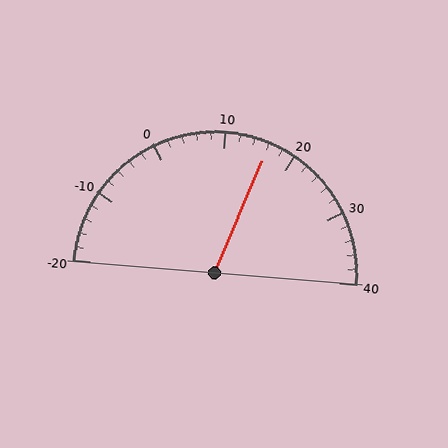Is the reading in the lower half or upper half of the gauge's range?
The reading is in the upper half of the range (-20 to 40).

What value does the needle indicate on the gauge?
The needle indicates approximately 16.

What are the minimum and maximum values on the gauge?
The gauge ranges from -20 to 40.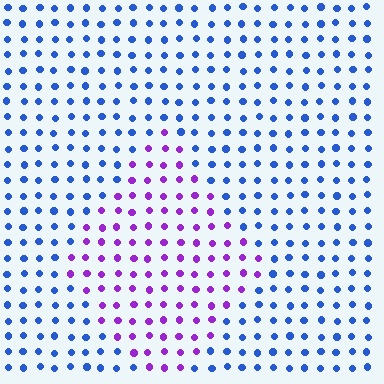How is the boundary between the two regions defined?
The boundary is defined purely by a slight shift in hue (about 61 degrees). Spacing, size, and orientation are identical on both sides.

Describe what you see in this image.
The image is filled with small blue elements in a uniform arrangement. A diamond-shaped region is visible where the elements are tinted to a slightly different hue, forming a subtle color boundary.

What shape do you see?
I see a diamond.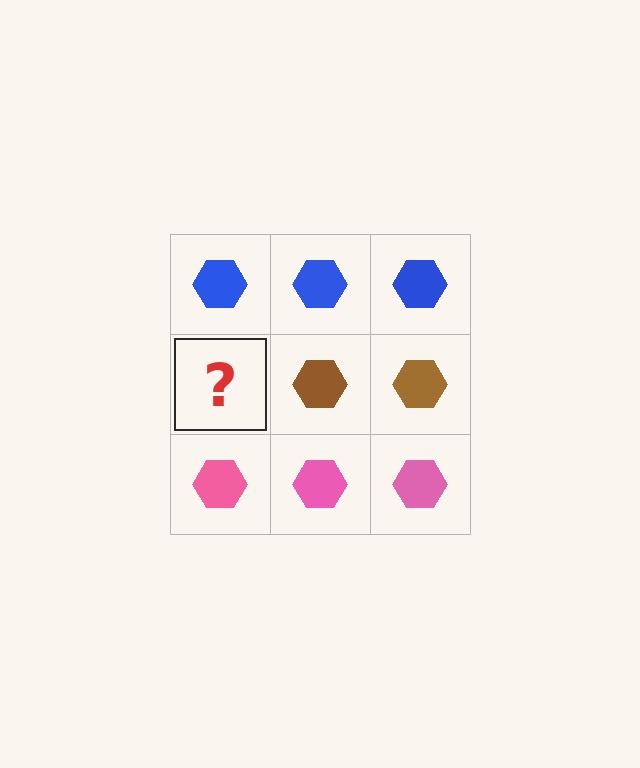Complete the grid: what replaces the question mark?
The question mark should be replaced with a brown hexagon.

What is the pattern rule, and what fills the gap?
The rule is that each row has a consistent color. The gap should be filled with a brown hexagon.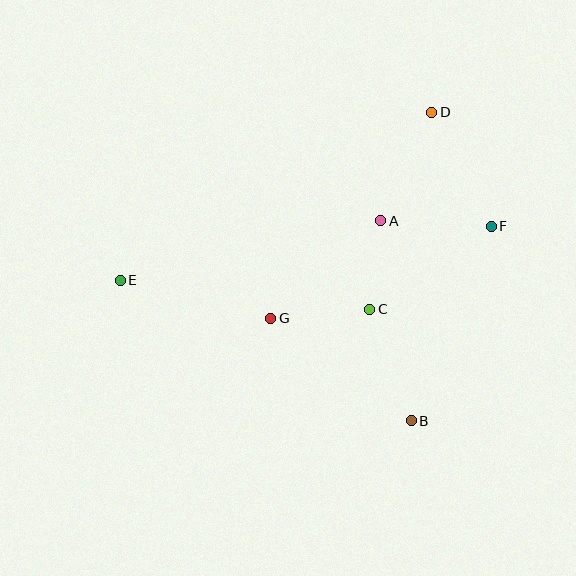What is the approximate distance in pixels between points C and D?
The distance between C and D is approximately 206 pixels.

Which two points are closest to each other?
Points A and C are closest to each other.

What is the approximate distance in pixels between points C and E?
The distance between C and E is approximately 251 pixels.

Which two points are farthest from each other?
Points E and F are farthest from each other.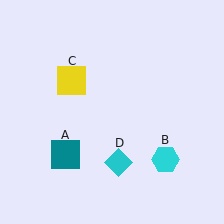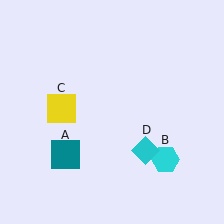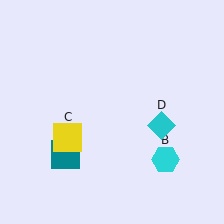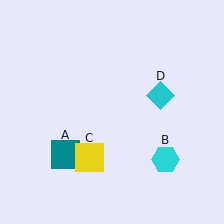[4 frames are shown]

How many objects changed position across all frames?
2 objects changed position: yellow square (object C), cyan diamond (object D).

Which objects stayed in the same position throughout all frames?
Teal square (object A) and cyan hexagon (object B) remained stationary.